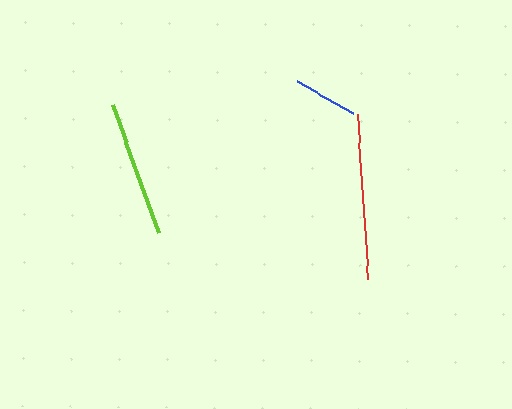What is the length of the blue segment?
The blue segment is approximately 64 pixels long.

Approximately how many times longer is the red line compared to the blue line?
The red line is approximately 2.6 times the length of the blue line.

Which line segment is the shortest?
The blue line is the shortest at approximately 64 pixels.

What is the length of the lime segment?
The lime segment is approximately 137 pixels long.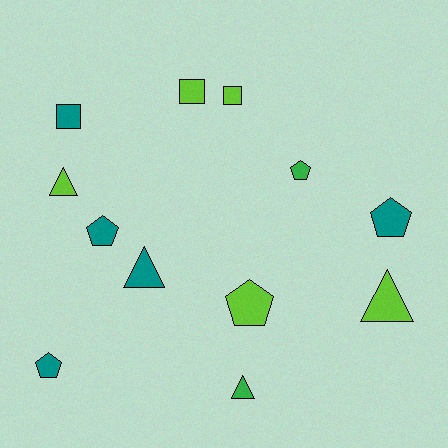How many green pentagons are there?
There is 1 green pentagon.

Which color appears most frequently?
Teal, with 5 objects.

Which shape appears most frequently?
Pentagon, with 5 objects.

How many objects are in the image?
There are 12 objects.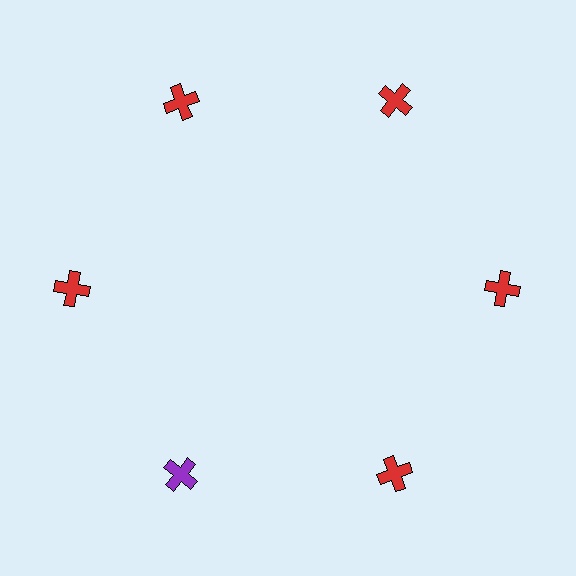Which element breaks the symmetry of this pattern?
The purple cross at roughly the 7 o'clock position breaks the symmetry. All other shapes are red crosses.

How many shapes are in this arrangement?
There are 6 shapes arranged in a ring pattern.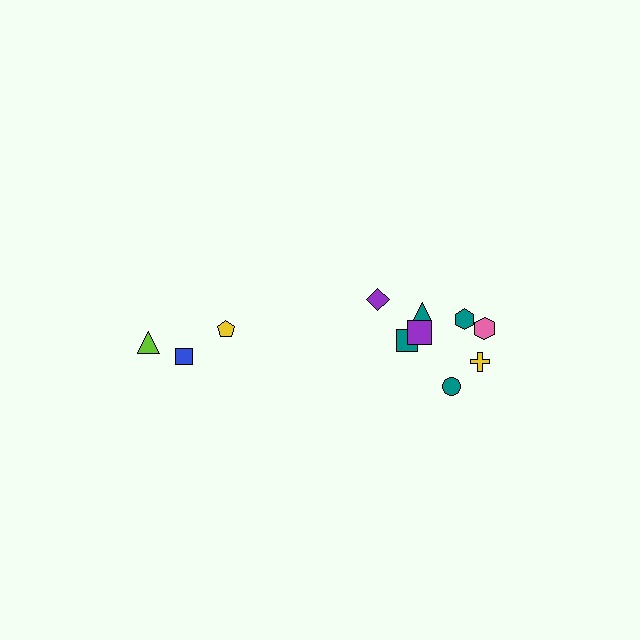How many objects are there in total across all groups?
There are 11 objects.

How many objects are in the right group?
There are 8 objects.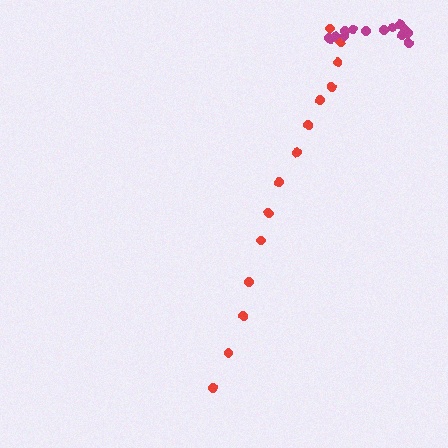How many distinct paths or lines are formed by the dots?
There are 2 distinct paths.